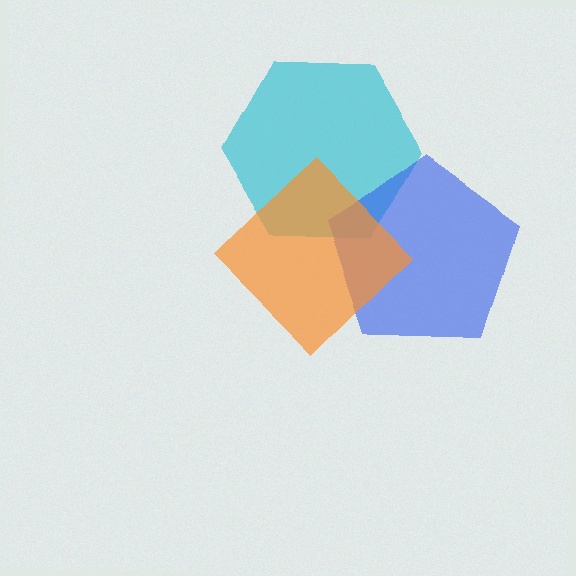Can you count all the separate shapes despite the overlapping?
Yes, there are 3 separate shapes.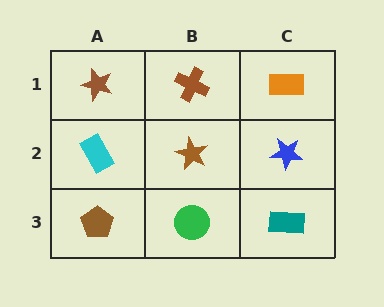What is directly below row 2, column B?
A green circle.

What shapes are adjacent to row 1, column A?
A cyan rectangle (row 2, column A), a brown cross (row 1, column B).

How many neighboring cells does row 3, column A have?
2.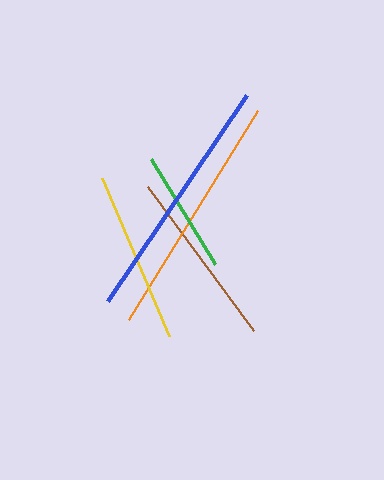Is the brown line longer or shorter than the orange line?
The orange line is longer than the brown line.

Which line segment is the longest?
The blue line is the longest at approximately 249 pixels.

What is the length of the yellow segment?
The yellow segment is approximately 171 pixels long.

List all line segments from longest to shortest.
From longest to shortest: blue, orange, brown, yellow, green.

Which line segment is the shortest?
The green line is the shortest at approximately 123 pixels.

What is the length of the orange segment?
The orange segment is approximately 246 pixels long.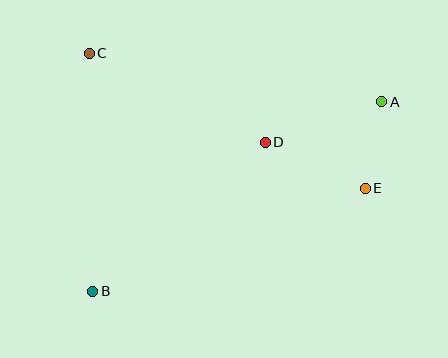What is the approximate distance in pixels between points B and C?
The distance between B and C is approximately 238 pixels.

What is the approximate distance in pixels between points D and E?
The distance between D and E is approximately 110 pixels.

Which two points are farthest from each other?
Points A and B are farthest from each other.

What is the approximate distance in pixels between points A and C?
The distance between A and C is approximately 297 pixels.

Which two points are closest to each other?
Points A and E are closest to each other.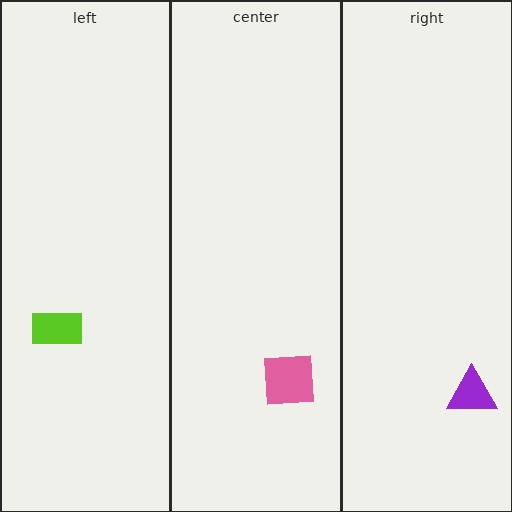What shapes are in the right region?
The purple triangle.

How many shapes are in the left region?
1.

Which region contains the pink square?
The center region.